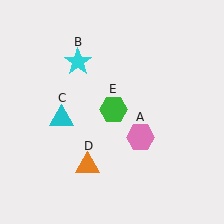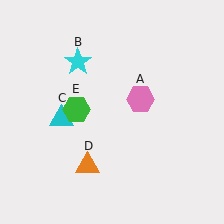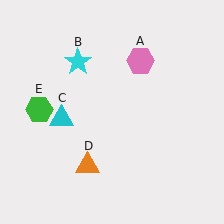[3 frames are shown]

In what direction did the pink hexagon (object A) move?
The pink hexagon (object A) moved up.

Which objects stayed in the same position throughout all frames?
Cyan star (object B) and cyan triangle (object C) and orange triangle (object D) remained stationary.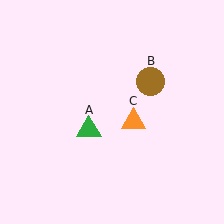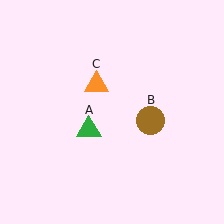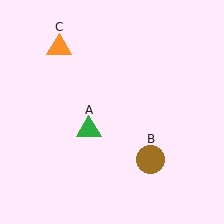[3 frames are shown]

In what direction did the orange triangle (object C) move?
The orange triangle (object C) moved up and to the left.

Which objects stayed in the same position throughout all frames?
Green triangle (object A) remained stationary.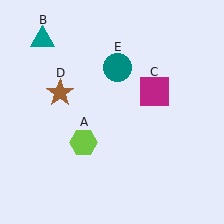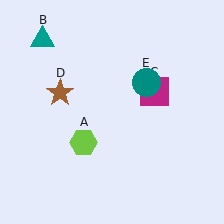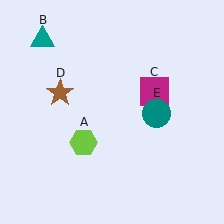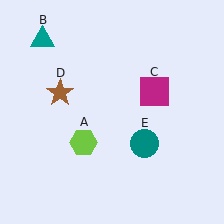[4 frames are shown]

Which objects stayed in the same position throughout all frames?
Lime hexagon (object A) and teal triangle (object B) and magenta square (object C) and brown star (object D) remained stationary.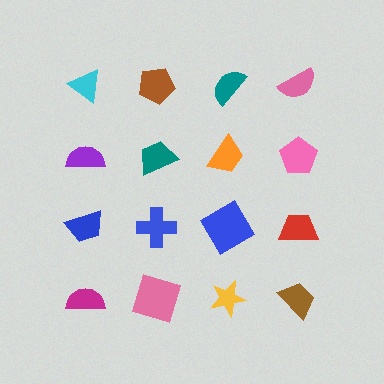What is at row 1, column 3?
A teal semicircle.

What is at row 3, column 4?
A red trapezoid.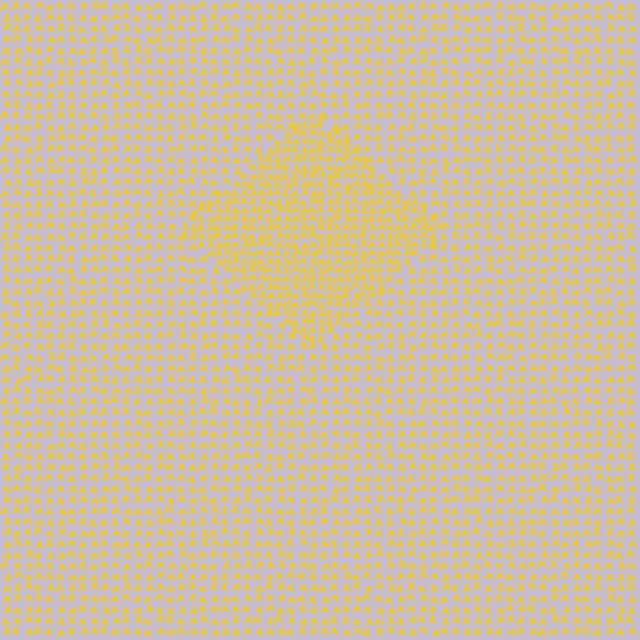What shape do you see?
I see a diamond.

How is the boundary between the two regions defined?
The boundary is defined by a change in element density (approximately 1.6x ratio). All elements are the same color, size, and shape.